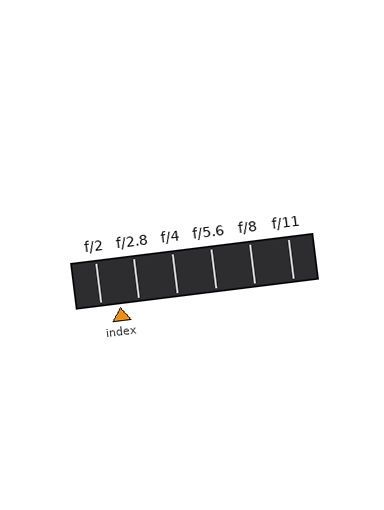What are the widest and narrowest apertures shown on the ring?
The widest aperture shown is f/2 and the narrowest is f/11.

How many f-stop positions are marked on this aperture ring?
There are 6 f-stop positions marked.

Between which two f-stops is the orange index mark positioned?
The index mark is between f/2 and f/2.8.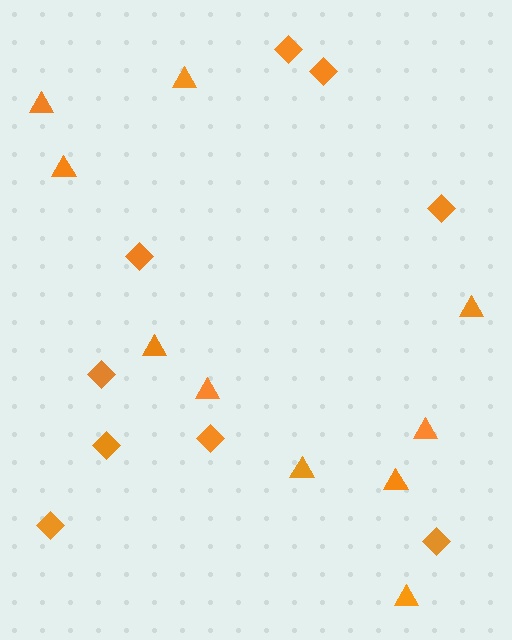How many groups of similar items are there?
There are 2 groups: one group of triangles (10) and one group of diamonds (9).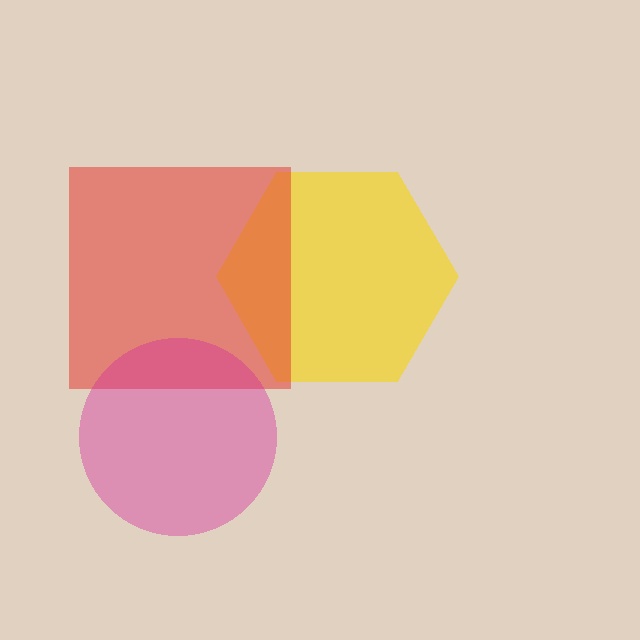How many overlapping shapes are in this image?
There are 3 overlapping shapes in the image.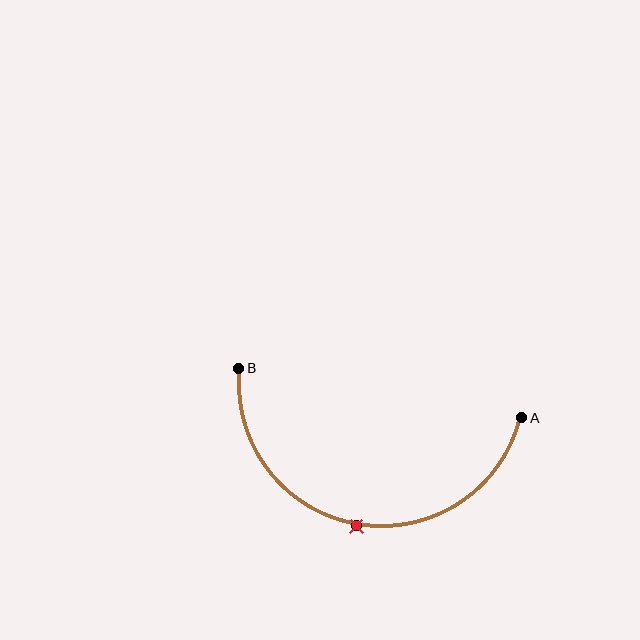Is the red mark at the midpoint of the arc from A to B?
Yes. The red mark lies on the arc at equal arc-length from both A and B — it is the arc midpoint.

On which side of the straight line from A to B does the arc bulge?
The arc bulges below the straight line connecting A and B.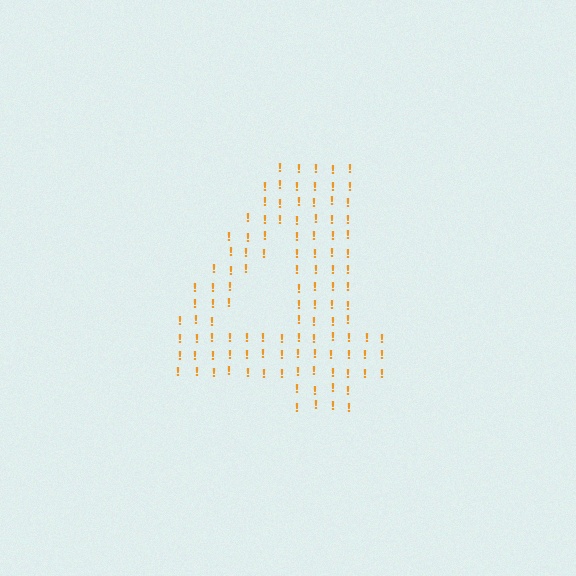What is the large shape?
The large shape is the digit 4.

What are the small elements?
The small elements are exclamation marks.